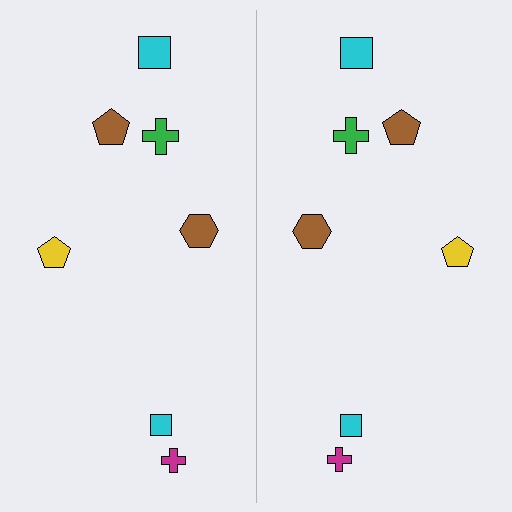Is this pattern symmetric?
Yes, this pattern has bilateral (reflection) symmetry.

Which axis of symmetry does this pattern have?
The pattern has a vertical axis of symmetry running through the center of the image.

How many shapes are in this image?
There are 14 shapes in this image.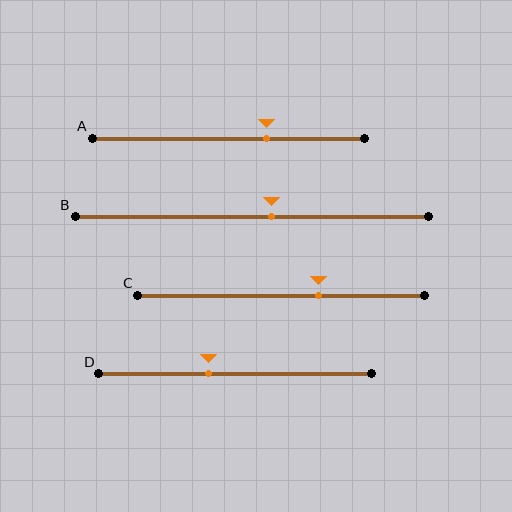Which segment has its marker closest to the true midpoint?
Segment B has its marker closest to the true midpoint.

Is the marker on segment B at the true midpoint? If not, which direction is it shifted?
No, the marker on segment B is shifted to the right by about 6% of the segment length.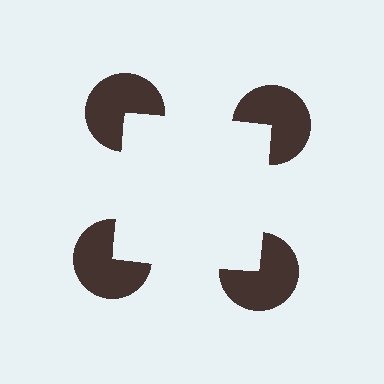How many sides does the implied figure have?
4 sides.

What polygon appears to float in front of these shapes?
An illusory square — its edges are inferred from the aligned wedge cuts in the pac-man discs, not physically drawn.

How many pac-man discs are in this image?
There are 4 — one at each vertex of the illusory square.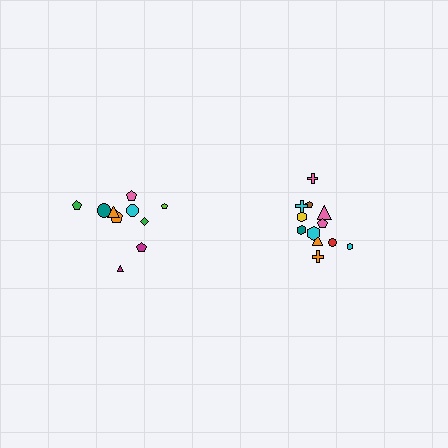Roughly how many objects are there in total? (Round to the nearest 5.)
Roughly 20 objects in total.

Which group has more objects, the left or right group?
The right group.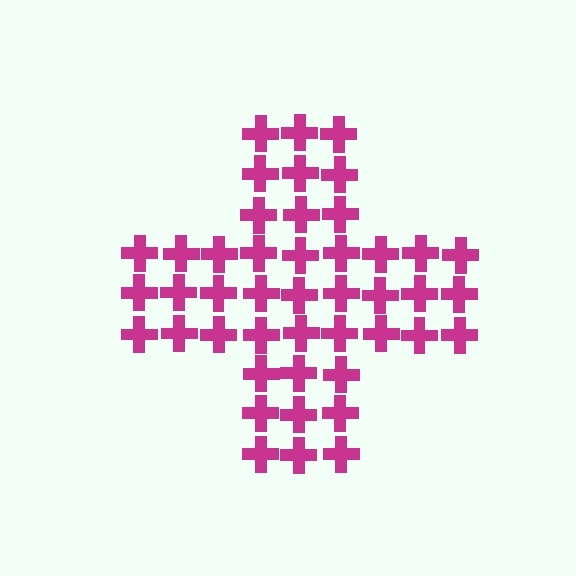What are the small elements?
The small elements are crosses.